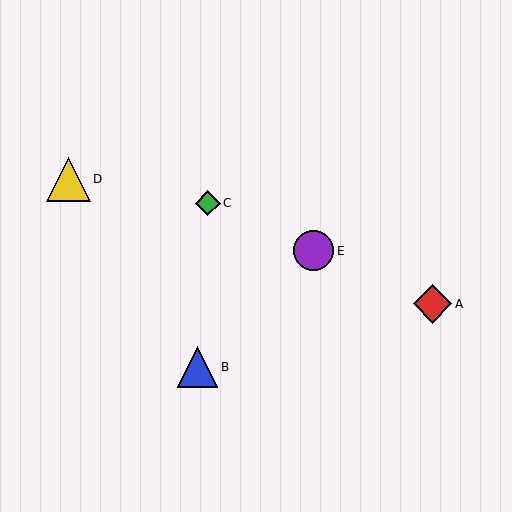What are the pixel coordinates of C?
Object C is at (208, 203).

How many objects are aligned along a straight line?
3 objects (A, C, E) are aligned along a straight line.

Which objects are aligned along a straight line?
Objects A, C, E are aligned along a straight line.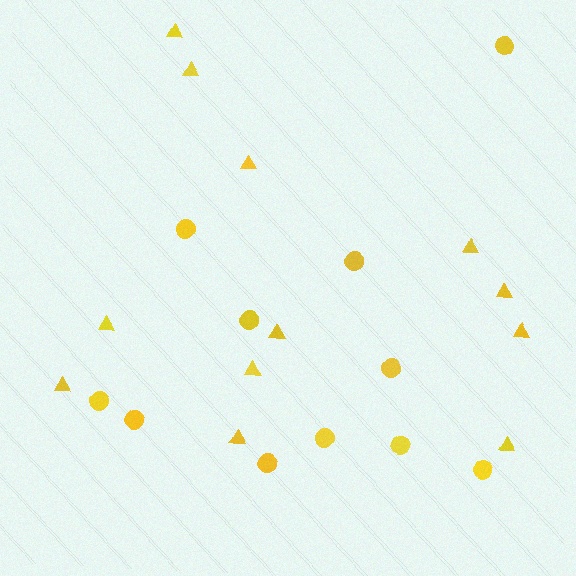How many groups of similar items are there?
There are 2 groups: one group of triangles (12) and one group of circles (11).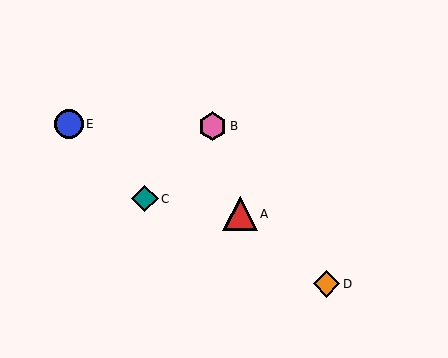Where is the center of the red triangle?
The center of the red triangle is at (240, 214).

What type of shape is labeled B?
Shape B is a pink hexagon.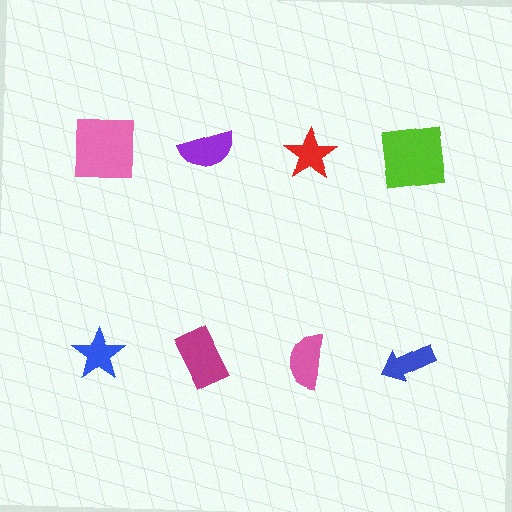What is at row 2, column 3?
A pink semicircle.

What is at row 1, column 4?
A lime square.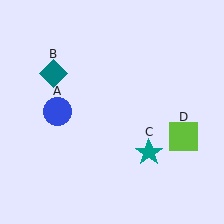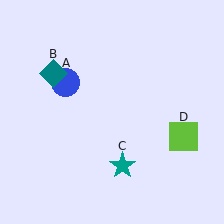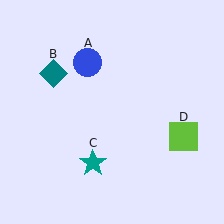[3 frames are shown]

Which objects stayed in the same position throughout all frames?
Teal diamond (object B) and lime square (object D) remained stationary.